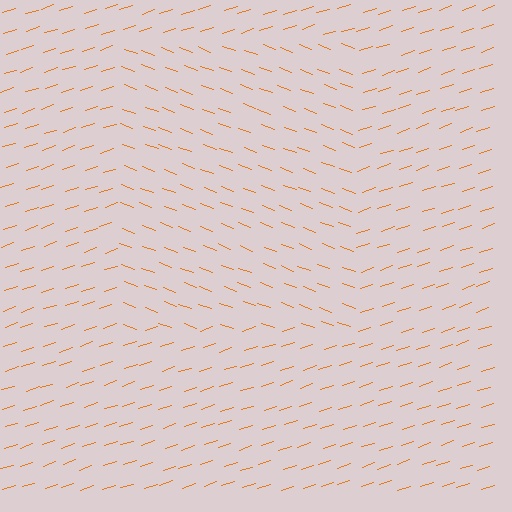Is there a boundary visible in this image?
Yes, there is a texture boundary formed by a change in line orientation.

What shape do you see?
I see a rectangle.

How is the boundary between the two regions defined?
The boundary is defined purely by a change in line orientation (approximately 39 degrees difference). All lines are the same color and thickness.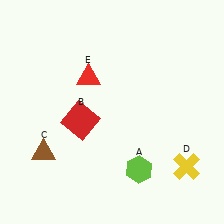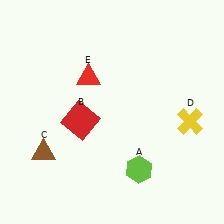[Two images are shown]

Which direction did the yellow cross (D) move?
The yellow cross (D) moved up.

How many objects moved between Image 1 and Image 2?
1 object moved between the two images.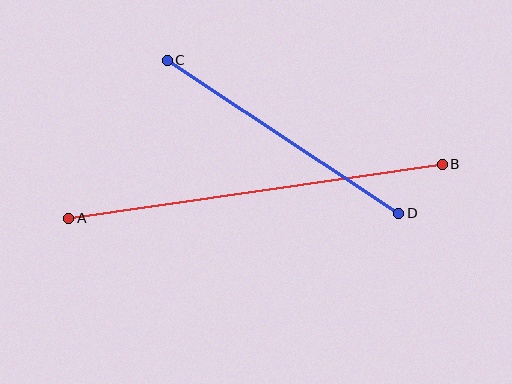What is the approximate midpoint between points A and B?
The midpoint is at approximately (255, 191) pixels.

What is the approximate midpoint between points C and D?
The midpoint is at approximately (283, 137) pixels.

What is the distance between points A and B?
The distance is approximately 377 pixels.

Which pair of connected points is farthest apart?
Points A and B are farthest apart.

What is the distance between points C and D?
The distance is approximately 277 pixels.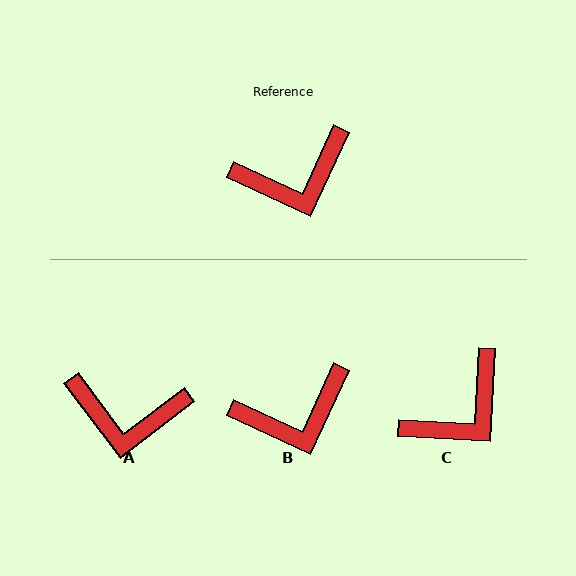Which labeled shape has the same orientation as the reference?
B.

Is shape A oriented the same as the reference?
No, it is off by about 28 degrees.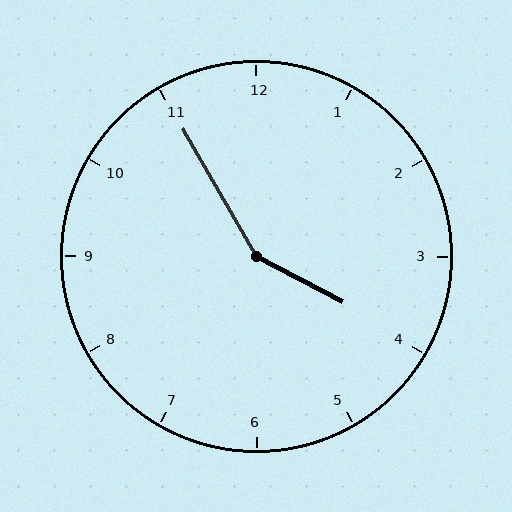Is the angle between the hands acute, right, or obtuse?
It is obtuse.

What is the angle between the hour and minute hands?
Approximately 148 degrees.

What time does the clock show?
3:55.